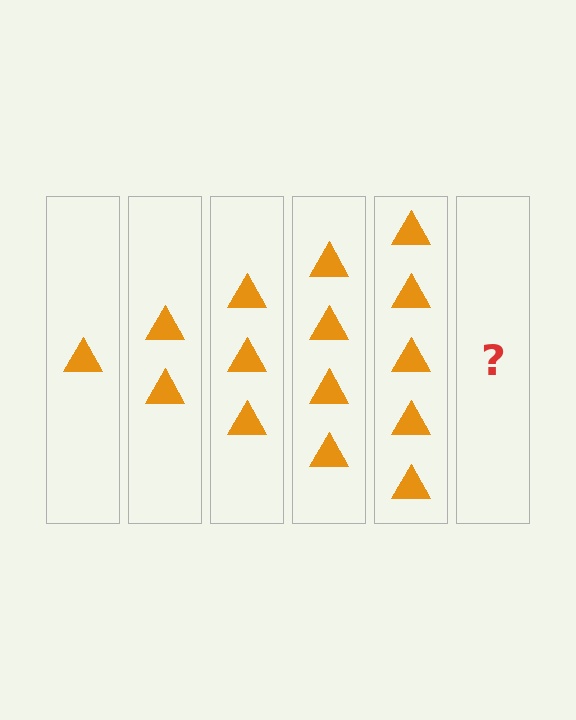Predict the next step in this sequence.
The next step is 6 triangles.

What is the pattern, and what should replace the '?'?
The pattern is that each step adds one more triangle. The '?' should be 6 triangles.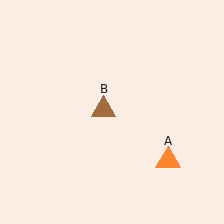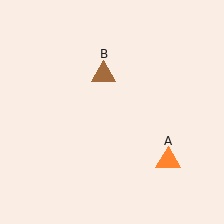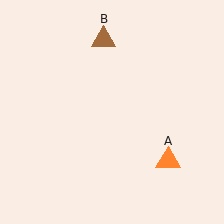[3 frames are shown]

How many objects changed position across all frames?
1 object changed position: brown triangle (object B).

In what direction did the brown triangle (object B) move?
The brown triangle (object B) moved up.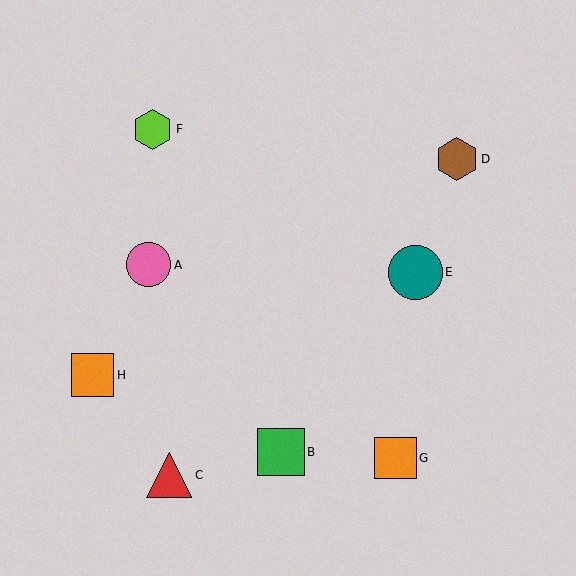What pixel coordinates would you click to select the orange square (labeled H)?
Click at (93, 375) to select the orange square H.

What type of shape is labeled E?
Shape E is a teal circle.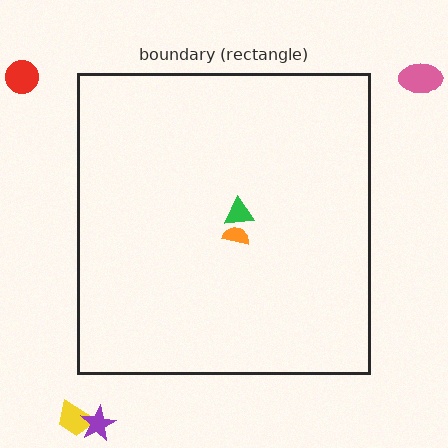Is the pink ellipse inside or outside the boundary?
Outside.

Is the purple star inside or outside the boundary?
Outside.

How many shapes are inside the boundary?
2 inside, 4 outside.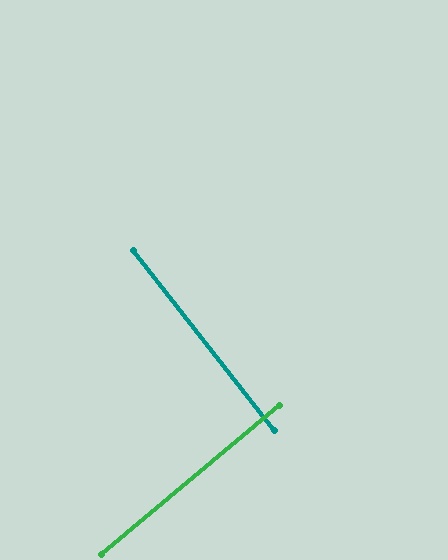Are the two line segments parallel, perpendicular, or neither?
Perpendicular — they meet at approximately 88°.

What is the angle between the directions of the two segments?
Approximately 88 degrees.